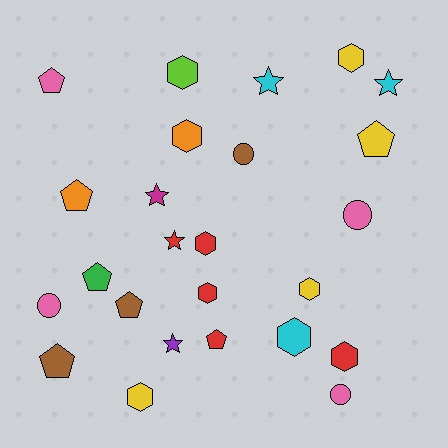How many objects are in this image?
There are 25 objects.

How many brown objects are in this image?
There are 3 brown objects.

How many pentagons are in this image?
There are 7 pentagons.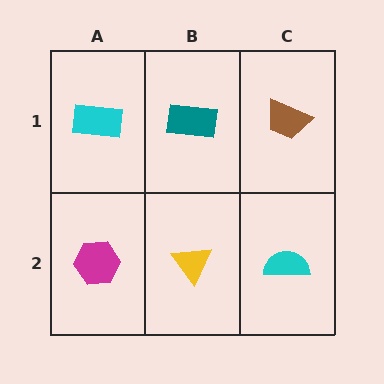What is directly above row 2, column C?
A brown trapezoid.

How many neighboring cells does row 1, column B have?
3.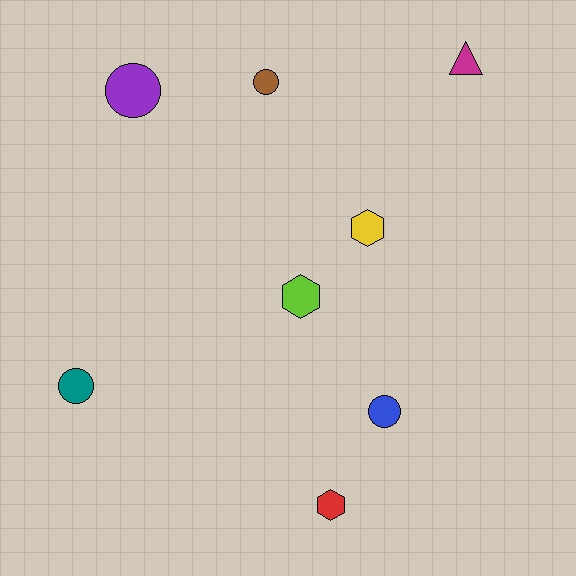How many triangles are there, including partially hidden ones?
There is 1 triangle.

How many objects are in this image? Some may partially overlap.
There are 8 objects.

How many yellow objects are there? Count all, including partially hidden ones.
There is 1 yellow object.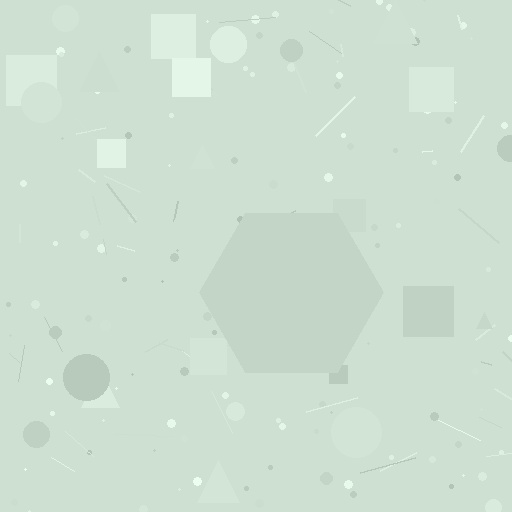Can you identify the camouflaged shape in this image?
The camouflaged shape is a hexagon.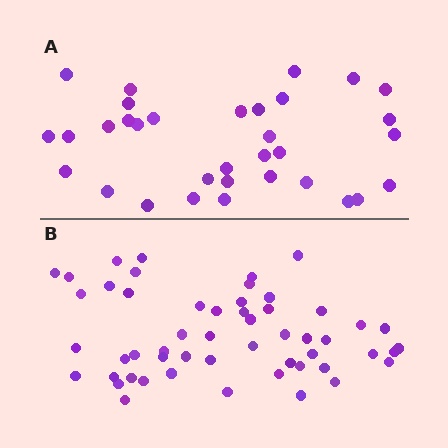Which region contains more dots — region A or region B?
Region B (the bottom region) has more dots.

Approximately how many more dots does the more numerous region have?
Region B has approximately 20 more dots than region A.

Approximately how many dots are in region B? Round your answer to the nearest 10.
About 50 dots. (The exact count is 53, which rounds to 50.)